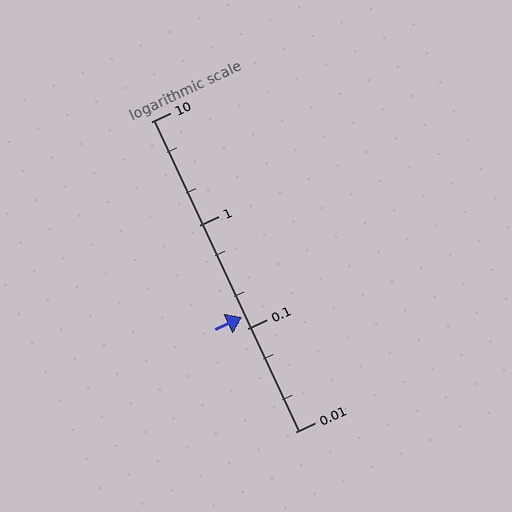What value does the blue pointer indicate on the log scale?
The pointer indicates approximately 0.13.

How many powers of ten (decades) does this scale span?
The scale spans 3 decades, from 0.01 to 10.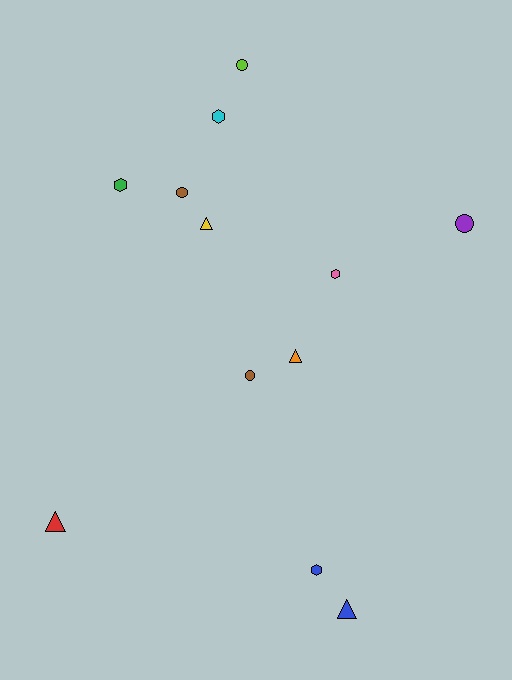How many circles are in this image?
There are 4 circles.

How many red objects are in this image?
There is 1 red object.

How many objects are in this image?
There are 12 objects.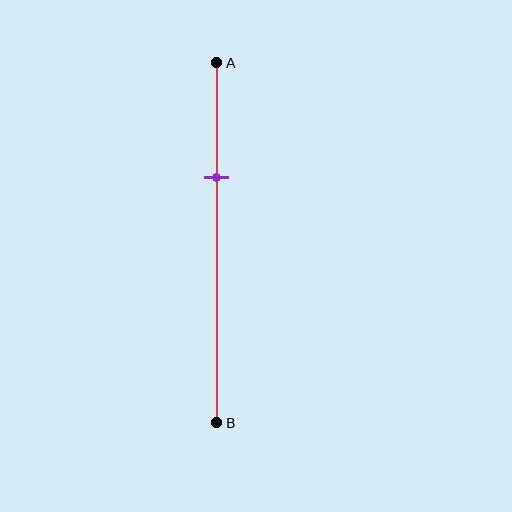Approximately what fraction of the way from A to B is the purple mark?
The purple mark is approximately 30% of the way from A to B.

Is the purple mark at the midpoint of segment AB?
No, the mark is at about 30% from A, not at the 50% midpoint.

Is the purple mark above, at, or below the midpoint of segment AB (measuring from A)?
The purple mark is above the midpoint of segment AB.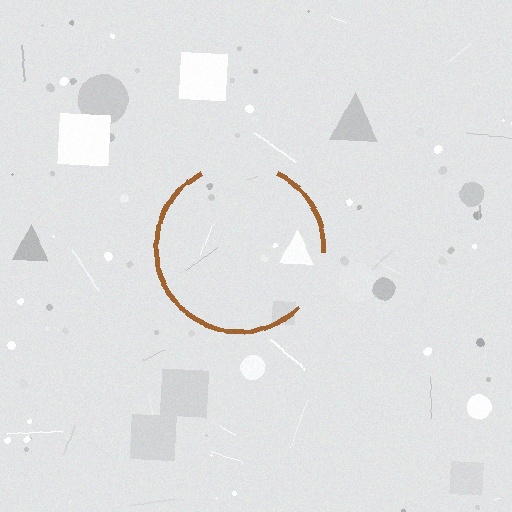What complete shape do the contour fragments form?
The contour fragments form a circle.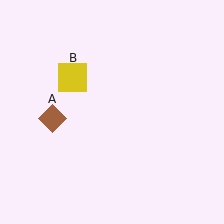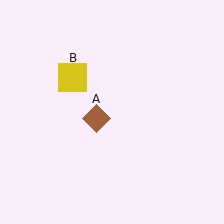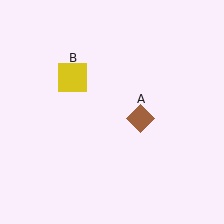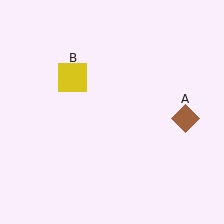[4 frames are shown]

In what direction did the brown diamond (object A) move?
The brown diamond (object A) moved right.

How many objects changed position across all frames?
1 object changed position: brown diamond (object A).